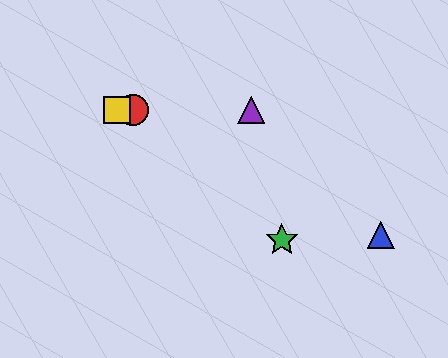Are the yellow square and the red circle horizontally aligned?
Yes, both are at y≈110.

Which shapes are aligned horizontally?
The red circle, the yellow square, the purple triangle are aligned horizontally.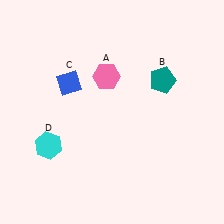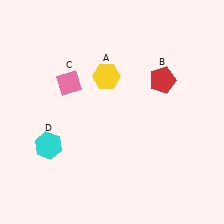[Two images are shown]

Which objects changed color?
A changed from pink to yellow. B changed from teal to red. C changed from blue to pink.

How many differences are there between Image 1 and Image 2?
There are 3 differences between the two images.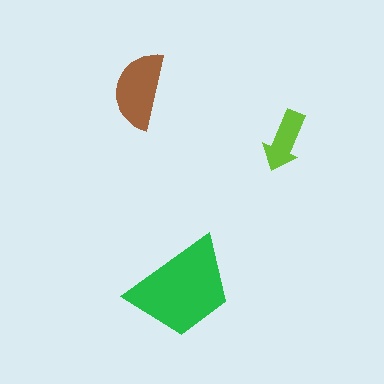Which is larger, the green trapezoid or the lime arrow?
The green trapezoid.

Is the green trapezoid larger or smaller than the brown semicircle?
Larger.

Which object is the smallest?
The lime arrow.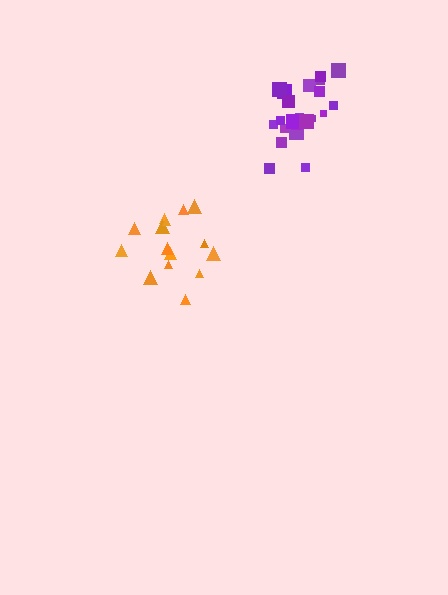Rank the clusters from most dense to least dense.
purple, orange.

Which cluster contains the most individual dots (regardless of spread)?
Purple (23).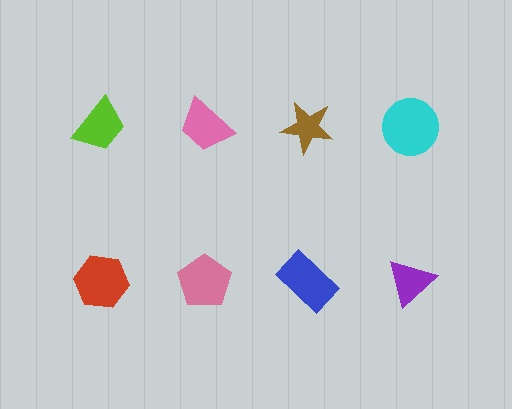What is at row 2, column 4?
A purple triangle.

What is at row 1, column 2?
A pink trapezoid.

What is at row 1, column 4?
A cyan circle.